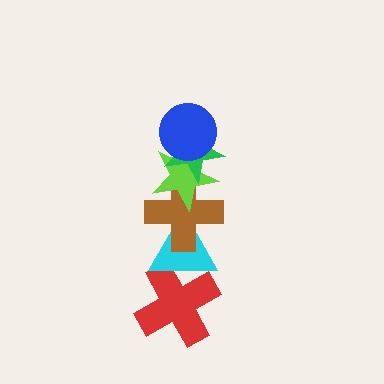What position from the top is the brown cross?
The brown cross is 4th from the top.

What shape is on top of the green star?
The blue circle is on top of the green star.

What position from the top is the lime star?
The lime star is 3rd from the top.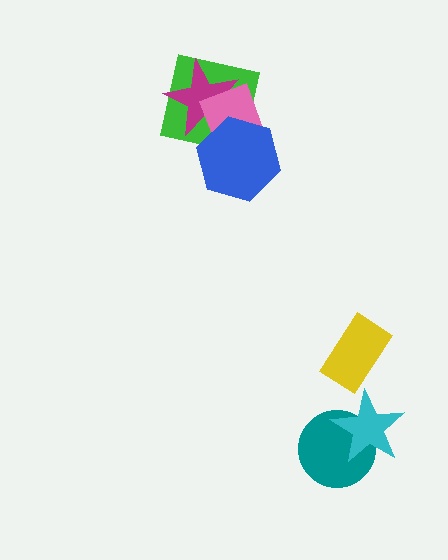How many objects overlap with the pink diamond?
3 objects overlap with the pink diamond.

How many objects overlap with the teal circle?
1 object overlaps with the teal circle.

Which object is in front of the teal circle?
The cyan star is in front of the teal circle.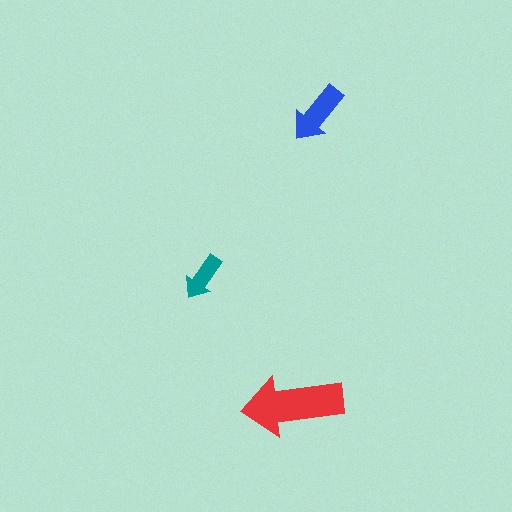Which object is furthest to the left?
The teal arrow is leftmost.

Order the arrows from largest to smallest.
the red one, the blue one, the teal one.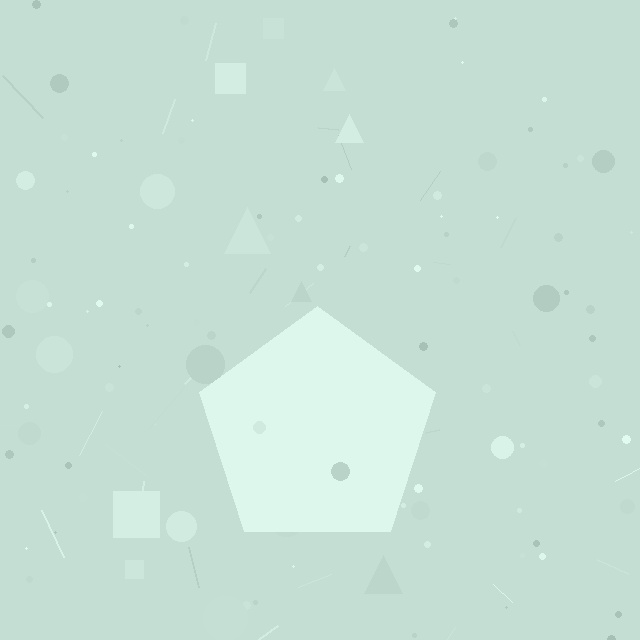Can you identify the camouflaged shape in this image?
The camouflaged shape is a pentagon.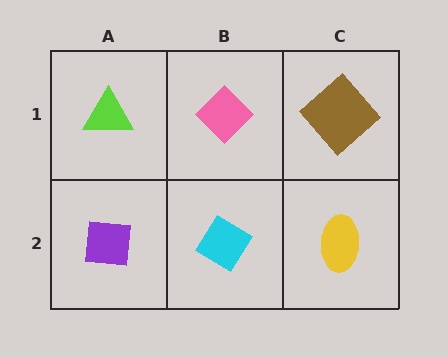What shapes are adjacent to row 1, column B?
A cyan diamond (row 2, column B), a lime triangle (row 1, column A), a brown diamond (row 1, column C).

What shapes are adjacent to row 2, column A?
A lime triangle (row 1, column A), a cyan diamond (row 2, column B).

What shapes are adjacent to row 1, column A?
A purple square (row 2, column A), a pink diamond (row 1, column B).